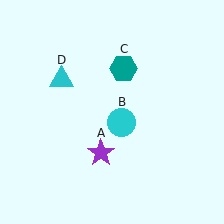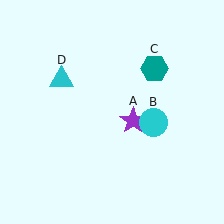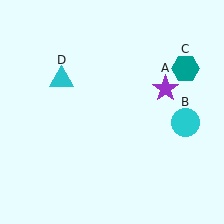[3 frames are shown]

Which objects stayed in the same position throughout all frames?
Cyan triangle (object D) remained stationary.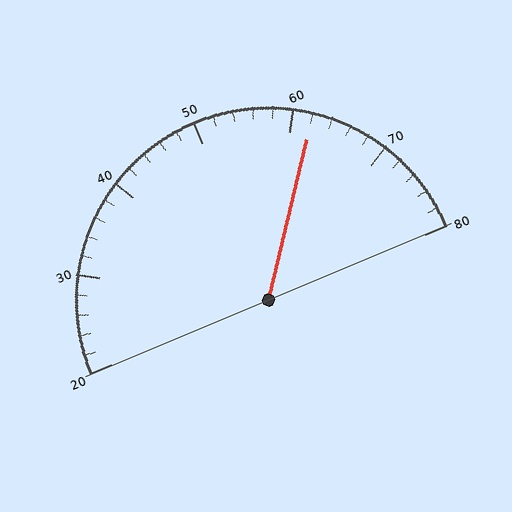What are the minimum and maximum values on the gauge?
The gauge ranges from 20 to 80.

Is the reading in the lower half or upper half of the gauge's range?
The reading is in the upper half of the range (20 to 80).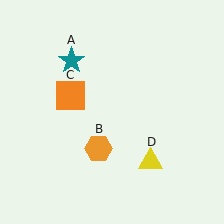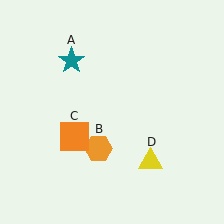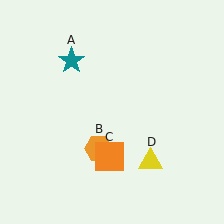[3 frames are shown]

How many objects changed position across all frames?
1 object changed position: orange square (object C).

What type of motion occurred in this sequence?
The orange square (object C) rotated counterclockwise around the center of the scene.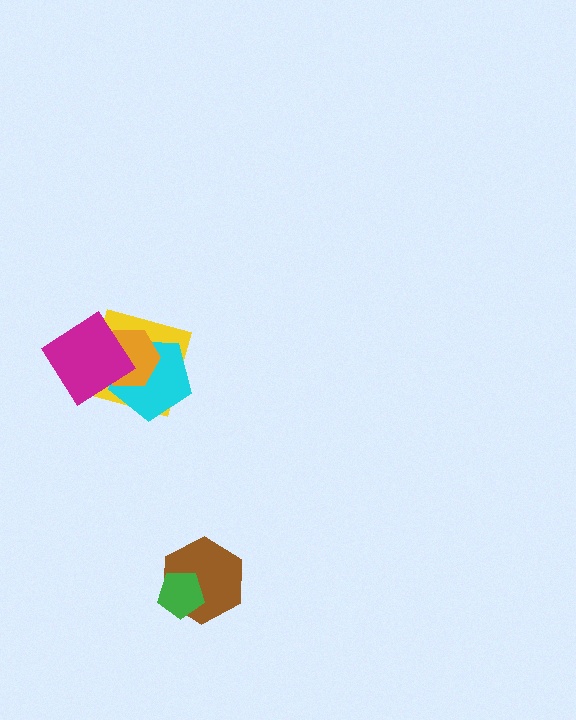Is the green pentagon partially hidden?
No, no other shape covers it.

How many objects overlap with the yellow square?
3 objects overlap with the yellow square.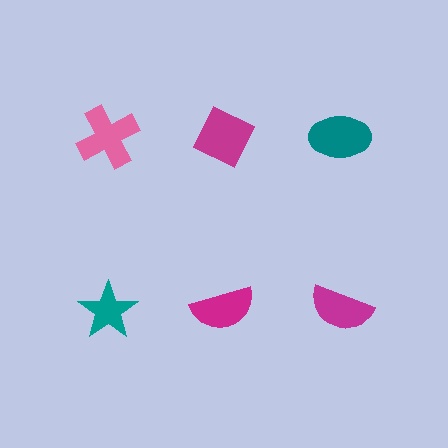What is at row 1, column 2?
A magenta diamond.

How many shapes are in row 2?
3 shapes.